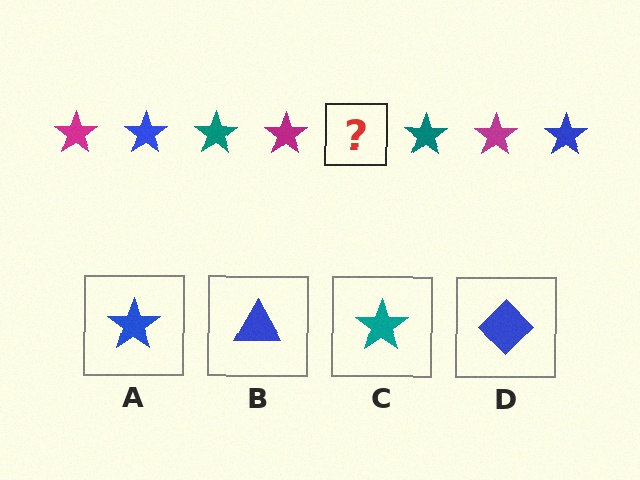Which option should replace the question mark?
Option A.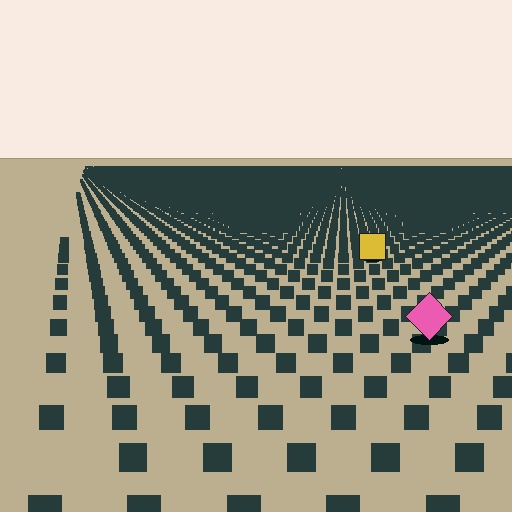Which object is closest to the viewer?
The pink diamond is closest. The texture marks near it are larger and more spread out.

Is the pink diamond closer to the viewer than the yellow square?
Yes. The pink diamond is closer — you can tell from the texture gradient: the ground texture is coarser near it.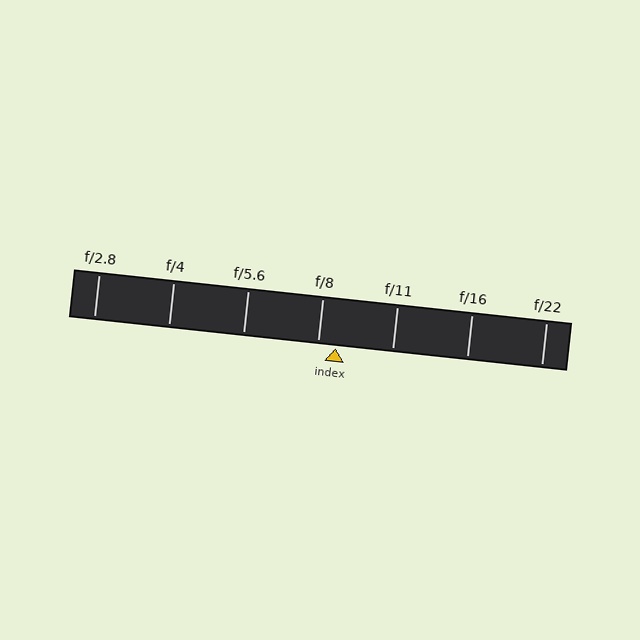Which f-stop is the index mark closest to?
The index mark is closest to f/8.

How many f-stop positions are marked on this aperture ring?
There are 7 f-stop positions marked.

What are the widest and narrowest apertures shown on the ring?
The widest aperture shown is f/2.8 and the narrowest is f/22.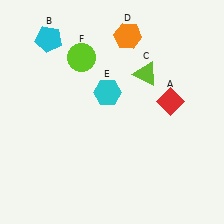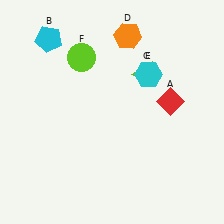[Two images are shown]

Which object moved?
The cyan hexagon (E) moved right.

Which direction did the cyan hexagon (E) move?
The cyan hexagon (E) moved right.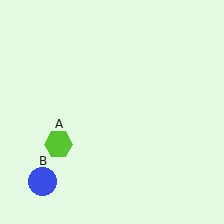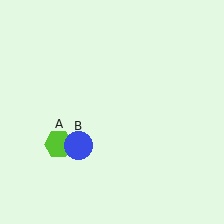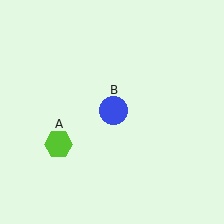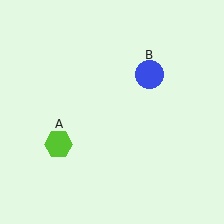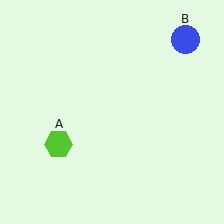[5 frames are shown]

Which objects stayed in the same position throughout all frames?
Lime hexagon (object A) remained stationary.